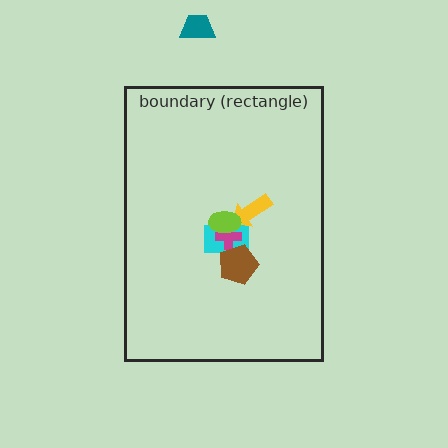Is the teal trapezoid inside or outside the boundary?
Outside.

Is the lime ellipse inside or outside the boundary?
Inside.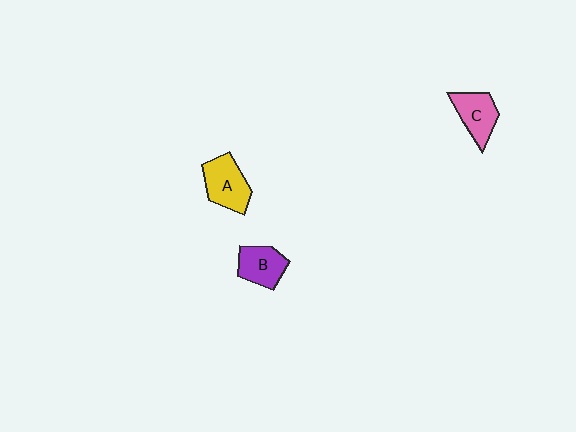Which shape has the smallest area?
Shape B (purple).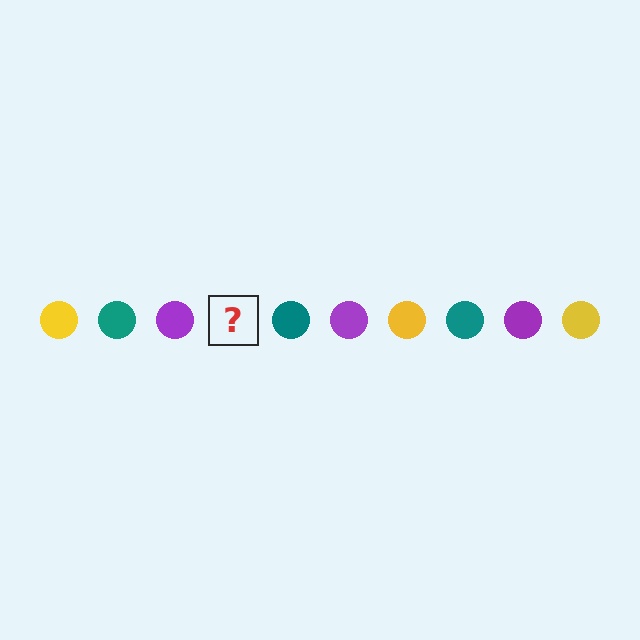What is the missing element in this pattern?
The missing element is a yellow circle.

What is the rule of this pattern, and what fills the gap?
The rule is that the pattern cycles through yellow, teal, purple circles. The gap should be filled with a yellow circle.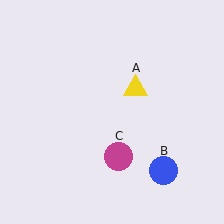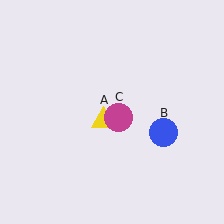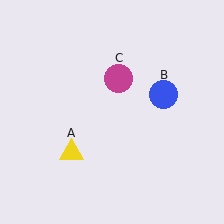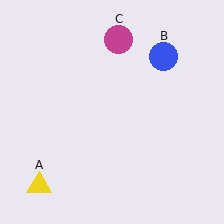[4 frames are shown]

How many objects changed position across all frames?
3 objects changed position: yellow triangle (object A), blue circle (object B), magenta circle (object C).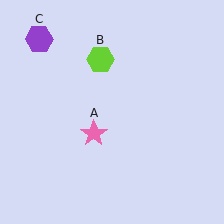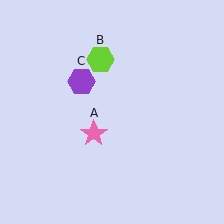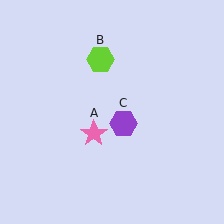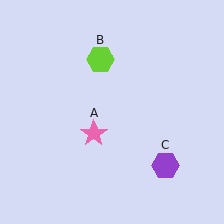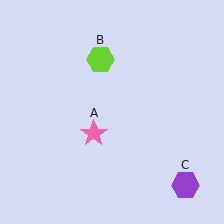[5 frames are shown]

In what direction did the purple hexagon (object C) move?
The purple hexagon (object C) moved down and to the right.